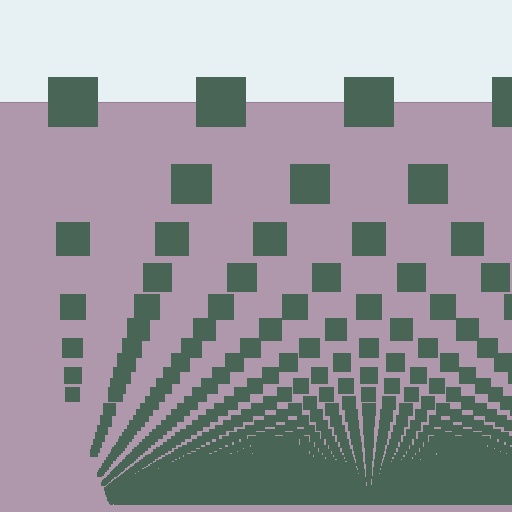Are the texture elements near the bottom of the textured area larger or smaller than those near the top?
Smaller. The gradient is inverted — elements near the bottom are smaller and denser.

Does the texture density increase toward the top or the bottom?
Density increases toward the bottom.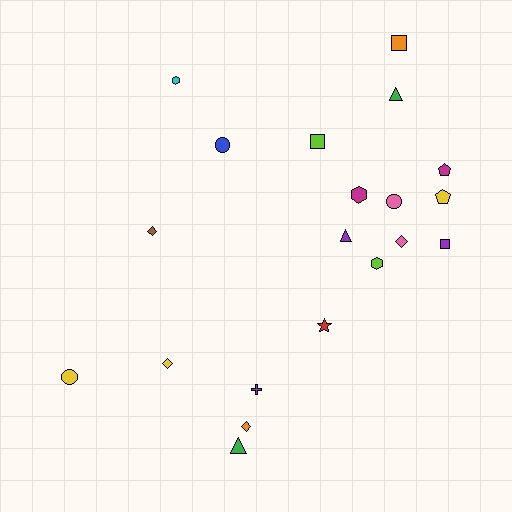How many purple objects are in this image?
There are 3 purple objects.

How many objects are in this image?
There are 20 objects.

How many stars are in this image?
There is 1 star.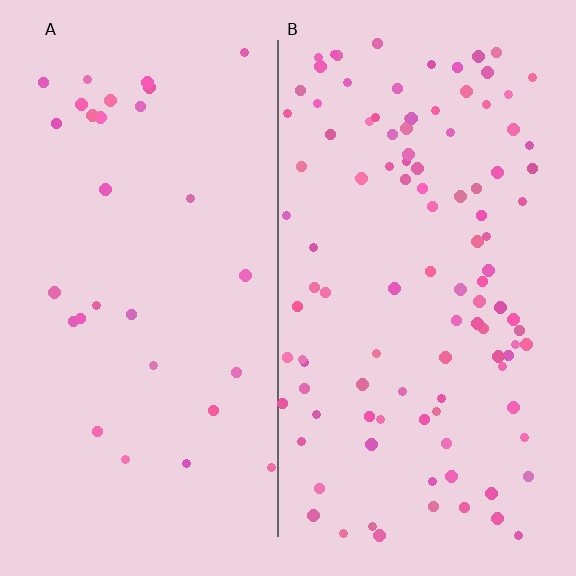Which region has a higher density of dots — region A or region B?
B (the right).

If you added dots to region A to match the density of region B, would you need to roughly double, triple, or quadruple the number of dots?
Approximately quadruple.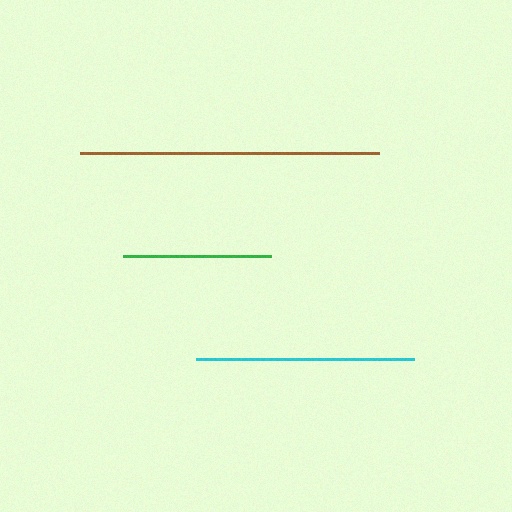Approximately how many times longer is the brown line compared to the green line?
The brown line is approximately 2.0 times the length of the green line.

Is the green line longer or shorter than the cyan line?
The cyan line is longer than the green line.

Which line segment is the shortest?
The green line is the shortest at approximately 147 pixels.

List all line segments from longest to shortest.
From longest to shortest: brown, cyan, green.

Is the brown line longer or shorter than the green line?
The brown line is longer than the green line.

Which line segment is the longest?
The brown line is the longest at approximately 299 pixels.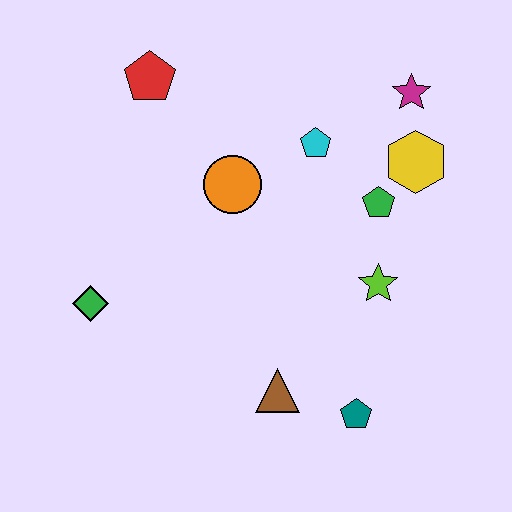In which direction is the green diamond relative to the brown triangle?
The green diamond is to the left of the brown triangle.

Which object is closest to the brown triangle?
The teal pentagon is closest to the brown triangle.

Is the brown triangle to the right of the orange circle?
Yes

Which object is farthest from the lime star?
The red pentagon is farthest from the lime star.